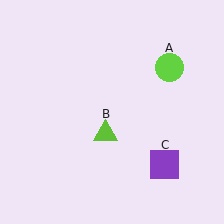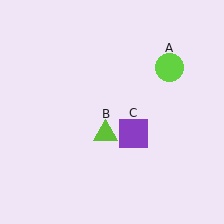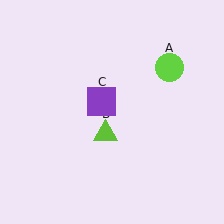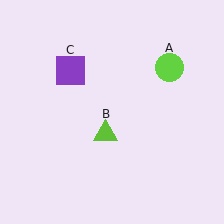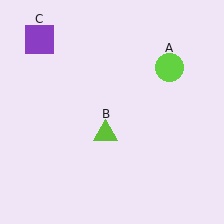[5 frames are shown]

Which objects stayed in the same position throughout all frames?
Lime circle (object A) and lime triangle (object B) remained stationary.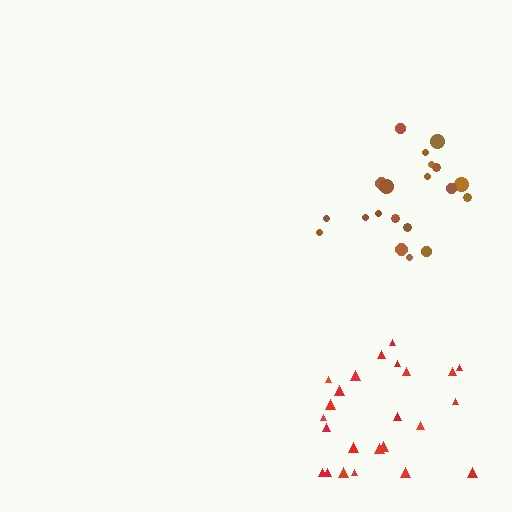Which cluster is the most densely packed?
Brown.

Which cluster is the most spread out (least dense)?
Red.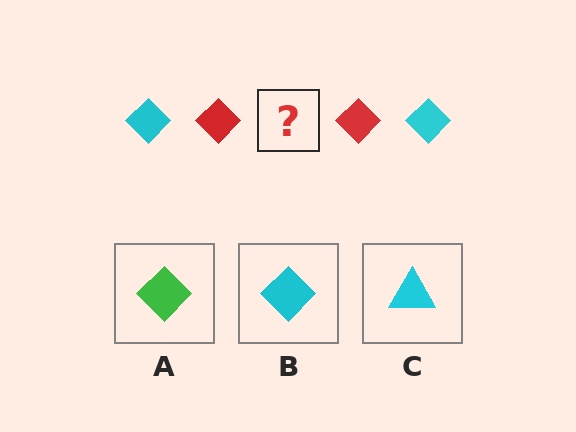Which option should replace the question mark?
Option B.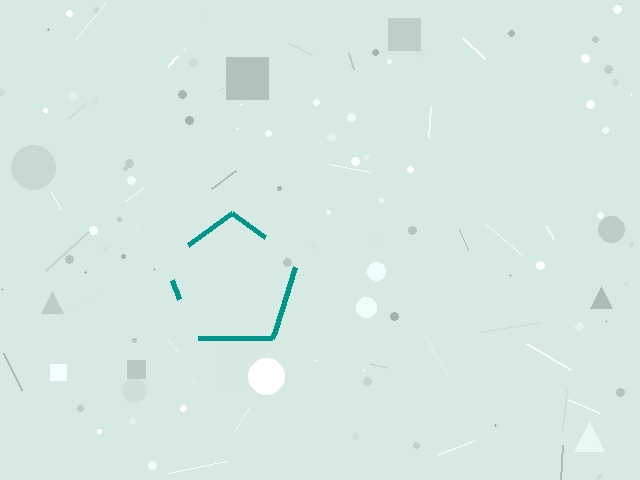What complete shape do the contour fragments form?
The contour fragments form a pentagon.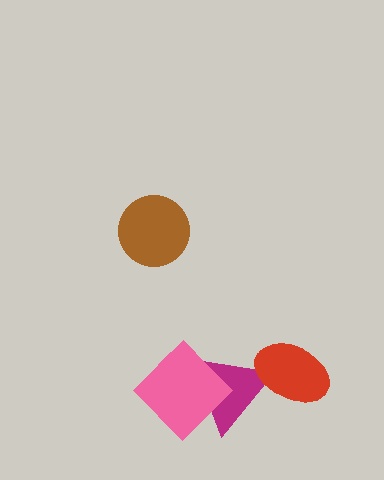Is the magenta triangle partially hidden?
Yes, it is partially covered by another shape.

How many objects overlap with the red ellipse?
1 object overlaps with the red ellipse.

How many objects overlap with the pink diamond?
1 object overlaps with the pink diamond.